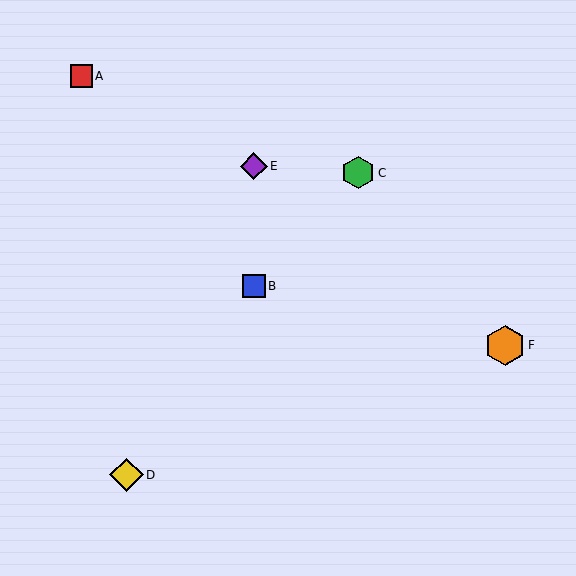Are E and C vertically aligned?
No, E is at x≈254 and C is at x≈358.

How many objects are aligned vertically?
2 objects (B, E) are aligned vertically.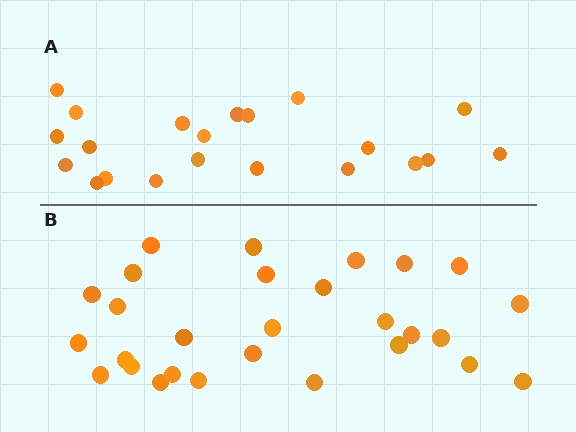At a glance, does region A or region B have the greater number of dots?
Region B (the bottom region) has more dots.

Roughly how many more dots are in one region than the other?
Region B has roughly 8 or so more dots than region A.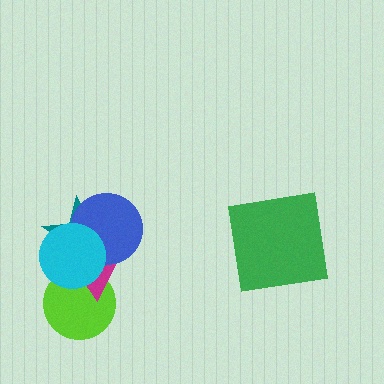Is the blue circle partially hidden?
Yes, it is partially covered by another shape.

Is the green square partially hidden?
No, no other shape covers it.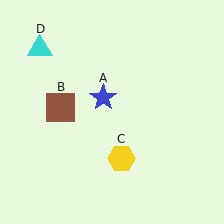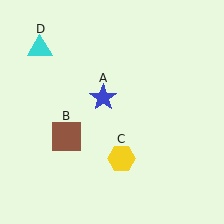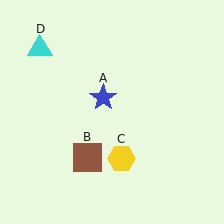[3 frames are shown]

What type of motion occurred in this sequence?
The brown square (object B) rotated counterclockwise around the center of the scene.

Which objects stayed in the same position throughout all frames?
Blue star (object A) and yellow hexagon (object C) and cyan triangle (object D) remained stationary.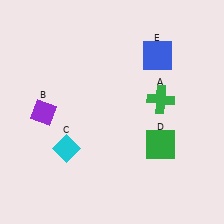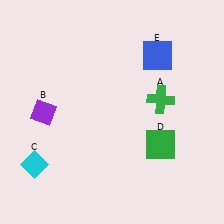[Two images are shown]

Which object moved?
The cyan diamond (C) moved left.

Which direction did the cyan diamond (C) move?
The cyan diamond (C) moved left.